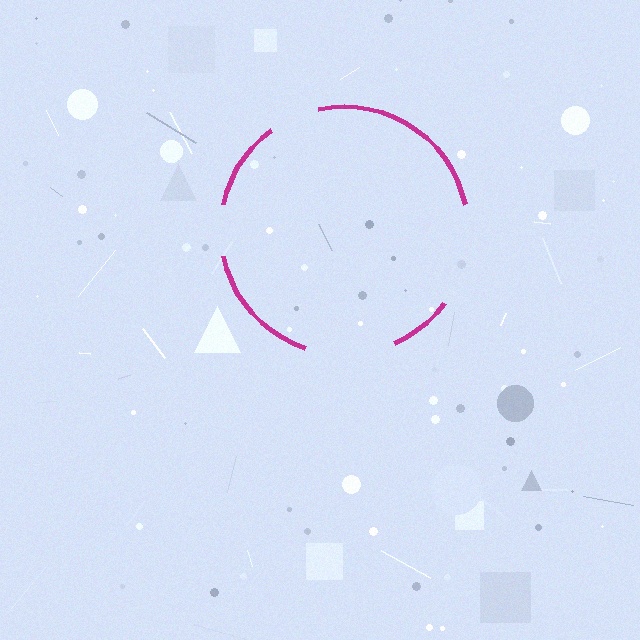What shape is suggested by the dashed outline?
The dashed outline suggests a circle.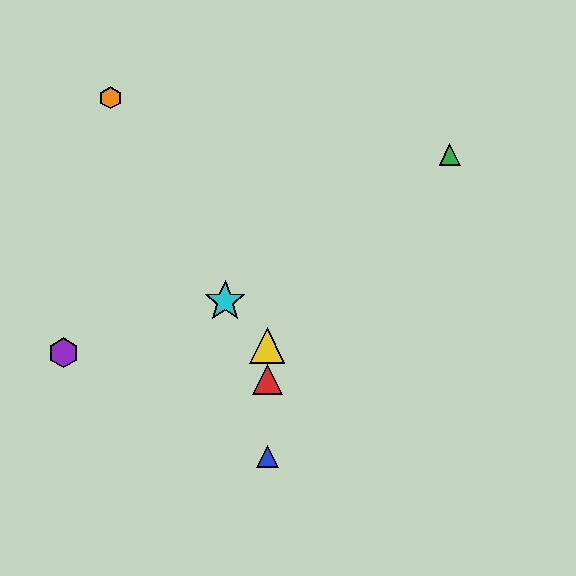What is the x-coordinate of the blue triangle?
The blue triangle is at x≈267.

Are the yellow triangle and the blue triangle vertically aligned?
Yes, both are at x≈267.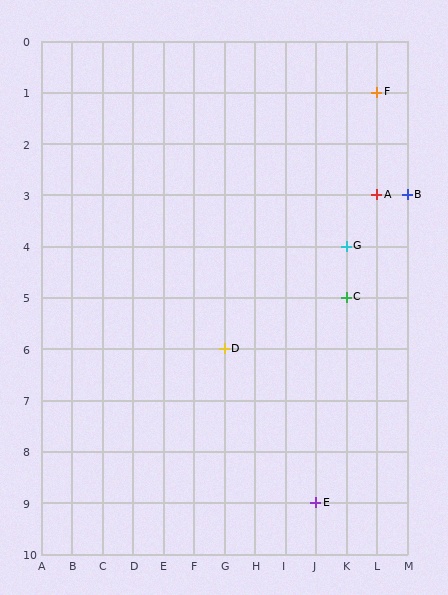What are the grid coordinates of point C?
Point C is at grid coordinates (K, 5).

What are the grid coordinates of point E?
Point E is at grid coordinates (J, 9).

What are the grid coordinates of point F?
Point F is at grid coordinates (L, 1).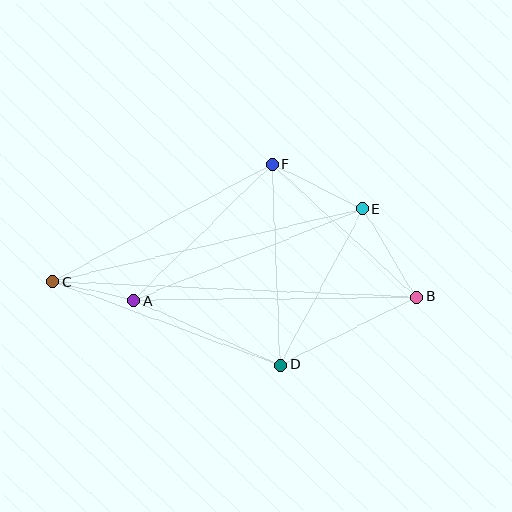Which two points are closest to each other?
Points A and C are closest to each other.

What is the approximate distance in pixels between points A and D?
The distance between A and D is approximately 160 pixels.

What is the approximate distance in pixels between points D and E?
The distance between D and E is approximately 176 pixels.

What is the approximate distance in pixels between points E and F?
The distance between E and F is approximately 101 pixels.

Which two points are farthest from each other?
Points B and C are farthest from each other.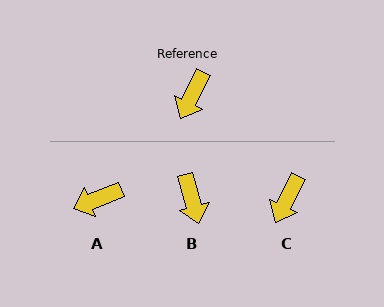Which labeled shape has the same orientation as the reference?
C.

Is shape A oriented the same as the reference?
No, it is off by about 42 degrees.